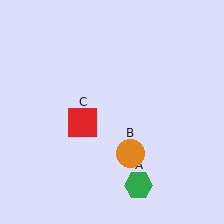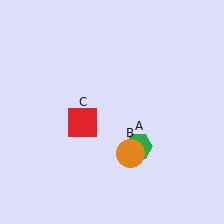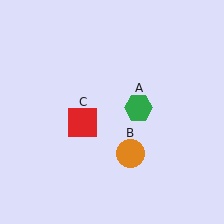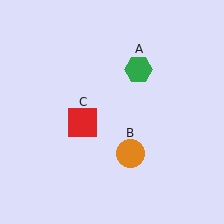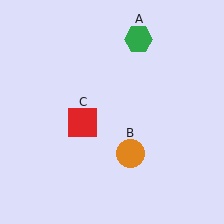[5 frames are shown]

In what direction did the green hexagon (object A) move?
The green hexagon (object A) moved up.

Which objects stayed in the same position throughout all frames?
Orange circle (object B) and red square (object C) remained stationary.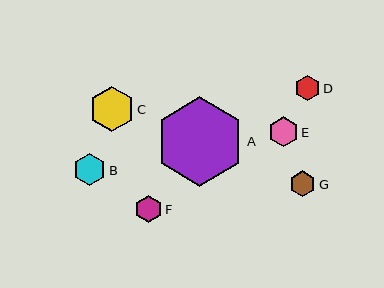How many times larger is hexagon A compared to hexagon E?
Hexagon A is approximately 3.0 times the size of hexagon E.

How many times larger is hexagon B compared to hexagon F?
Hexagon B is approximately 1.2 times the size of hexagon F.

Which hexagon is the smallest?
Hexagon D is the smallest with a size of approximately 25 pixels.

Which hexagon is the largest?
Hexagon A is the largest with a size of approximately 89 pixels.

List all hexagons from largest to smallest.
From largest to smallest: A, C, B, E, F, G, D.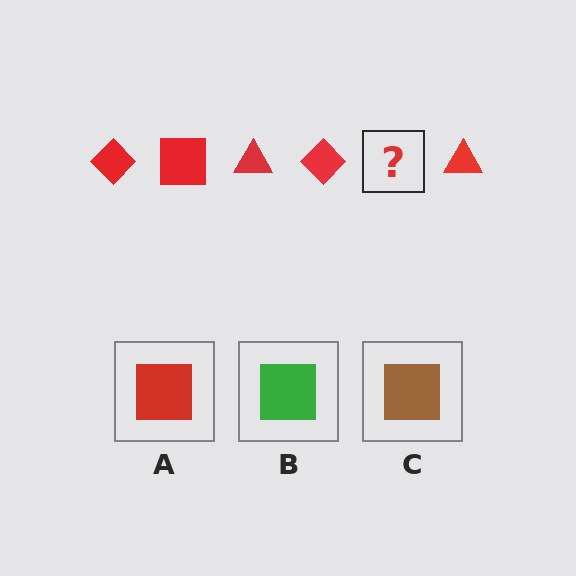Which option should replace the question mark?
Option A.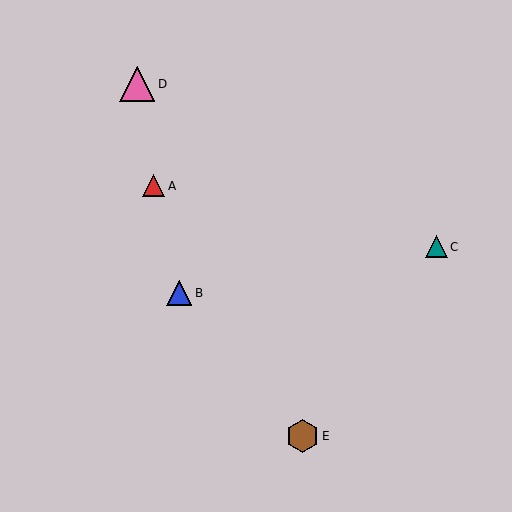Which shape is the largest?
The pink triangle (labeled D) is the largest.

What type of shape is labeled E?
Shape E is a brown hexagon.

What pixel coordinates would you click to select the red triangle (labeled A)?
Click at (154, 186) to select the red triangle A.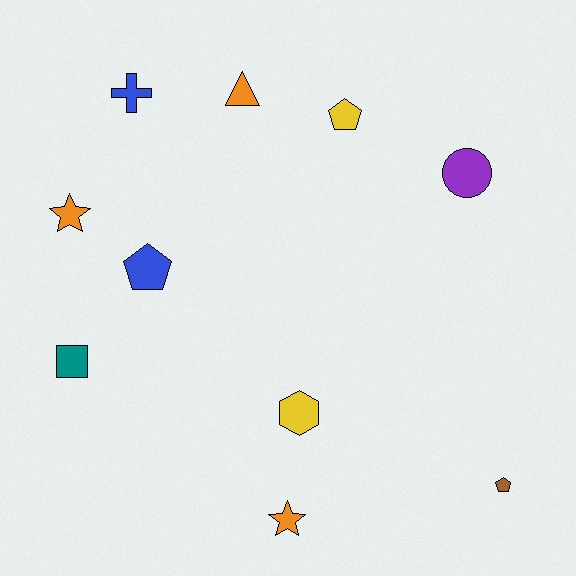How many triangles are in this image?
There is 1 triangle.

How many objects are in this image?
There are 10 objects.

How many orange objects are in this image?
There are 3 orange objects.